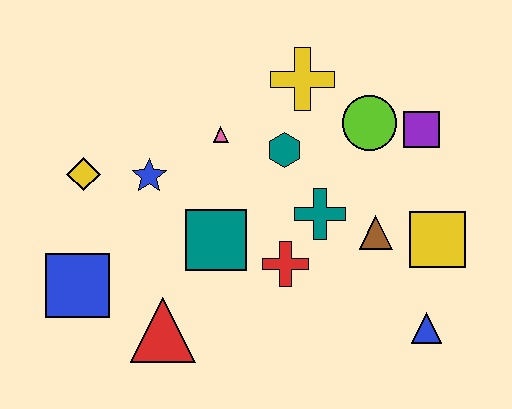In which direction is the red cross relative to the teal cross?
The red cross is below the teal cross.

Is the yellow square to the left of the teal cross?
No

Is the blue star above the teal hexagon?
No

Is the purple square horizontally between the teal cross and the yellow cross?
No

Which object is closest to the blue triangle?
The yellow square is closest to the blue triangle.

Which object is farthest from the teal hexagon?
The blue square is farthest from the teal hexagon.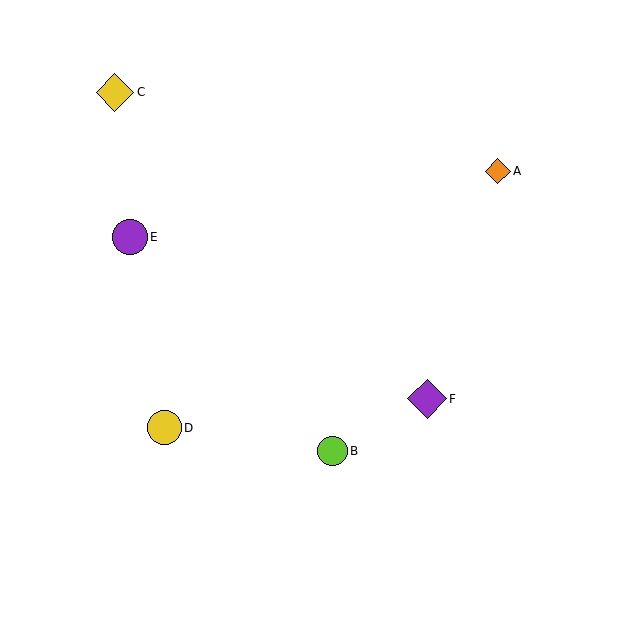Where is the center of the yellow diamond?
The center of the yellow diamond is at (115, 92).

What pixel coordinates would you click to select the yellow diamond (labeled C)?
Click at (115, 92) to select the yellow diamond C.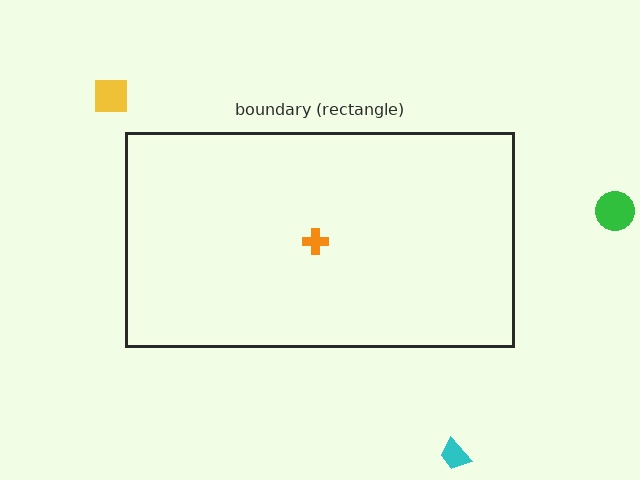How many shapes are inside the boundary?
1 inside, 3 outside.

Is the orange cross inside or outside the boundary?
Inside.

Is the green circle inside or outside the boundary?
Outside.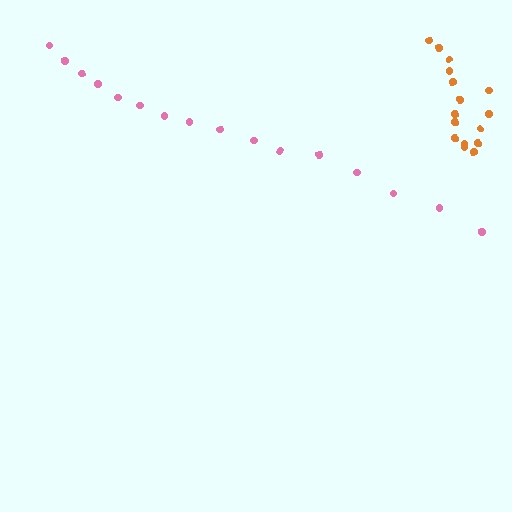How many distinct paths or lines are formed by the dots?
There are 2 distinct paths.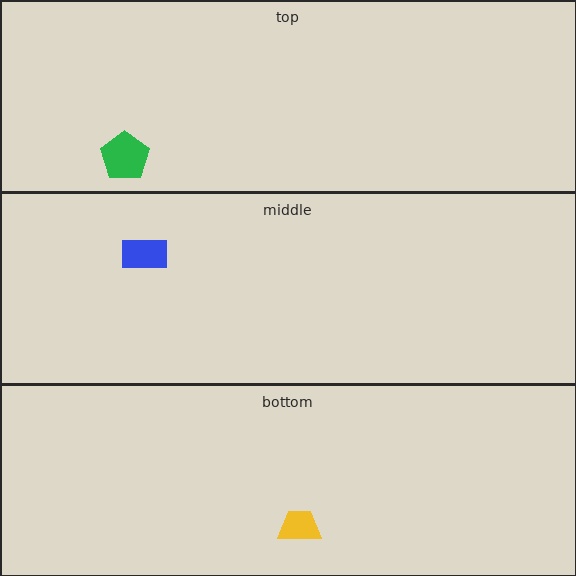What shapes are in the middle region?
The blue rectangle.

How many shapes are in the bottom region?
1.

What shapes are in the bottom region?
The yellow trapezoid.